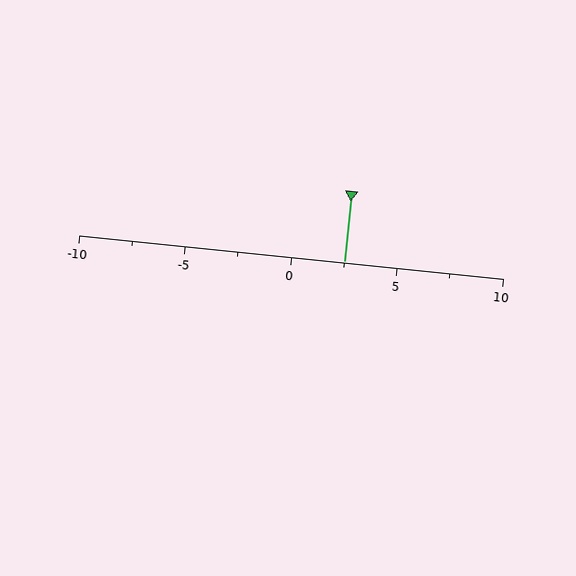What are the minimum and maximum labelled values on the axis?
The axis runs from -10 to 10.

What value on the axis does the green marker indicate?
The marker indicates approximately 2.5.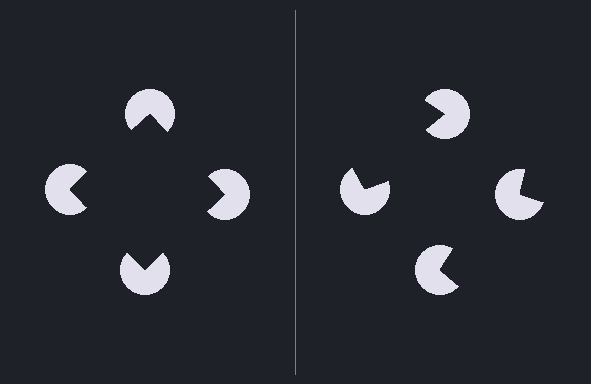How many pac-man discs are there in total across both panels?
8 — 4 on each side.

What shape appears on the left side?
An illusory square.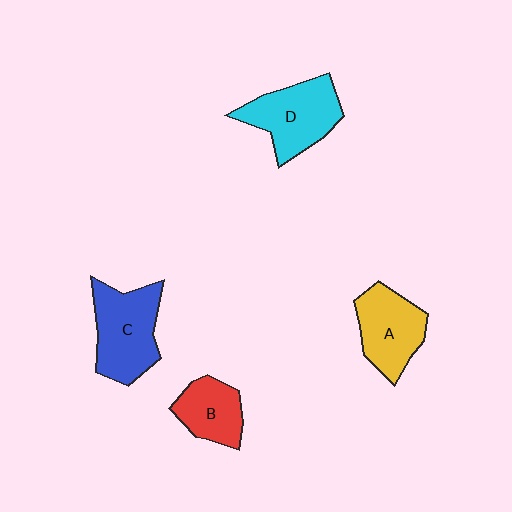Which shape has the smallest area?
Shape B (red).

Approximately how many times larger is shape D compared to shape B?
Approximately 1.5 times.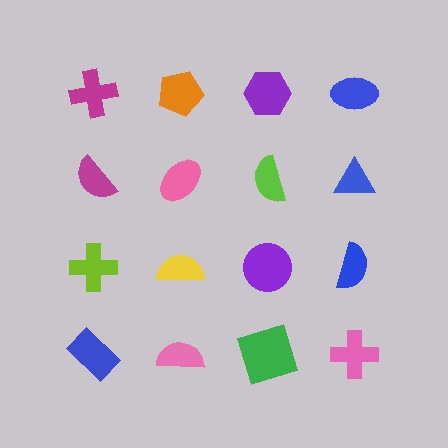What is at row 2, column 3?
A lime semicircle.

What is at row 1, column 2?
An orange pentagon.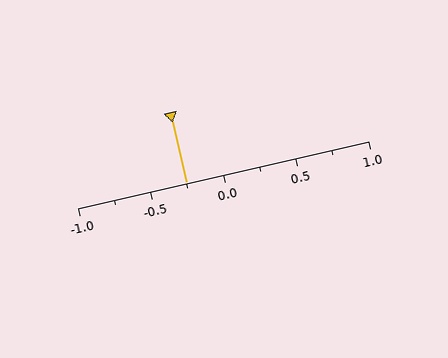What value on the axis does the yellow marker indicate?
The marker indicates approximately -0.25.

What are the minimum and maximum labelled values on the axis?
The axis runs from -1.0 to 1.0.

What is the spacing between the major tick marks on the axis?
The major ticks are spaced 0.5 apart.